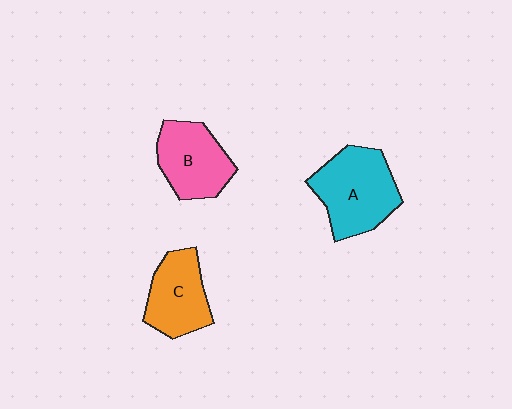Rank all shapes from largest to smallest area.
From largest to smallest: A (cyan), B (pink), C (orange).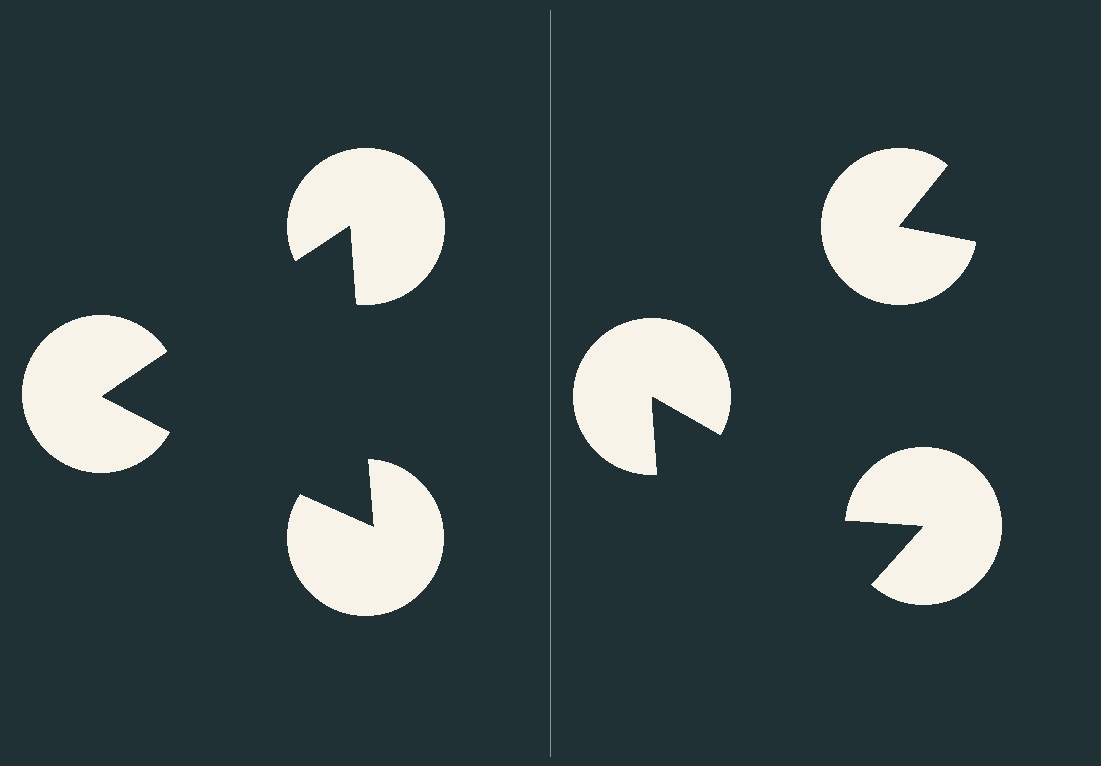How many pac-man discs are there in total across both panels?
6 — 3 on each side.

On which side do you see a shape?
An illusory triangle appears on the left side. On the right side the wedge cuts are rotated, so no coherent shape forms.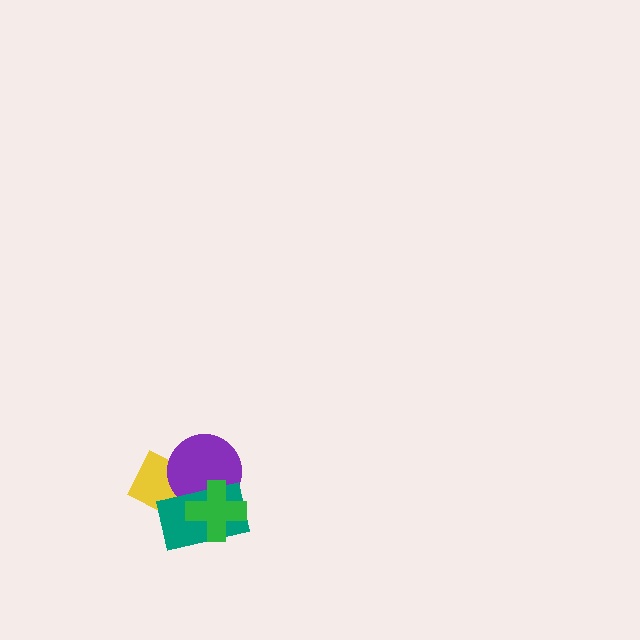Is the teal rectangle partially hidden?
Yes, it is partially covered by another shape.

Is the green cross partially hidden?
No, no other shape covers it.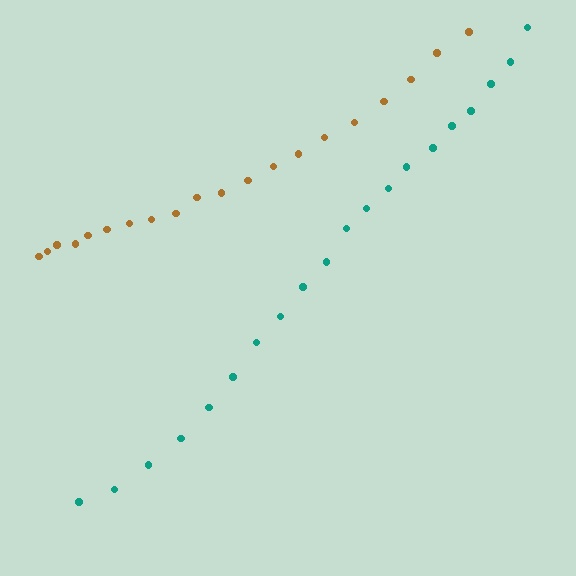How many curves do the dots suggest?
There are 2 distinct paths.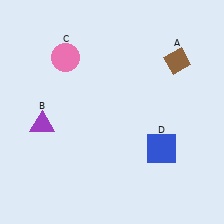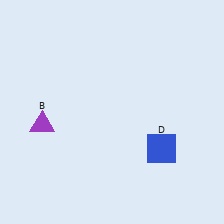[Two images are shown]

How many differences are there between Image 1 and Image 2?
There are 2 differences between the two images.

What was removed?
The pink circle (C), the brown diamond (A) were removed in Image 2.